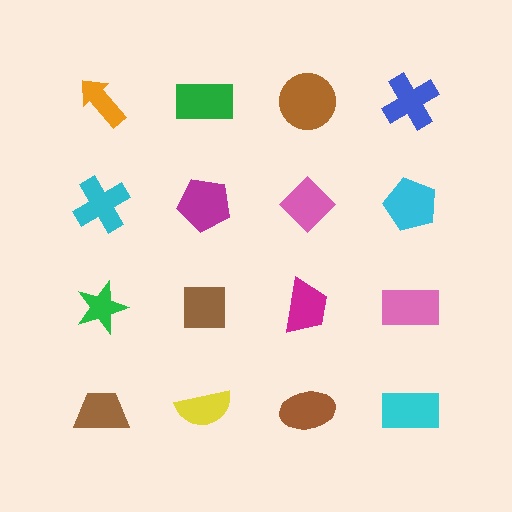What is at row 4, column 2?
A yellow semicircle.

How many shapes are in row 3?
4 shapes.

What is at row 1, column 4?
A blue cross.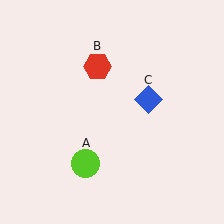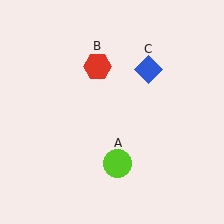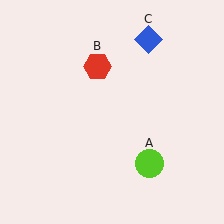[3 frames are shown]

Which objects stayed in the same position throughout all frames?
Red hexagon (object B) remained stationary.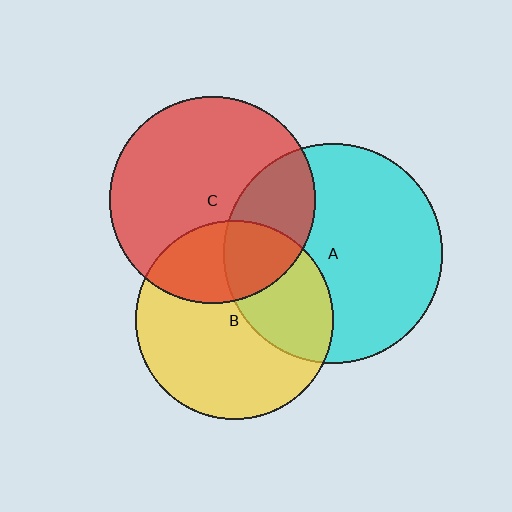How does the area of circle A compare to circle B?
Approximately 1.2 times.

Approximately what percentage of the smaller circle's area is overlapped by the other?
Approximately 30%.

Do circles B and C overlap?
Yes.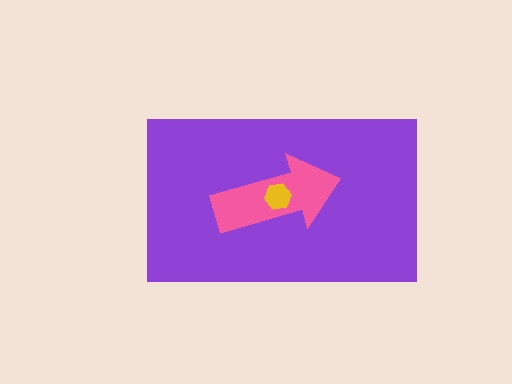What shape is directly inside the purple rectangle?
The pink arrow.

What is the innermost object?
The yellow hexagon.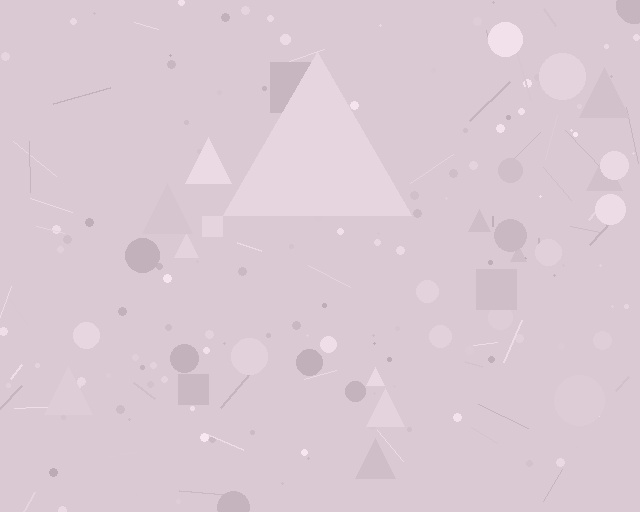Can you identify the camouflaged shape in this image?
The camouflaged shape is a triangle.